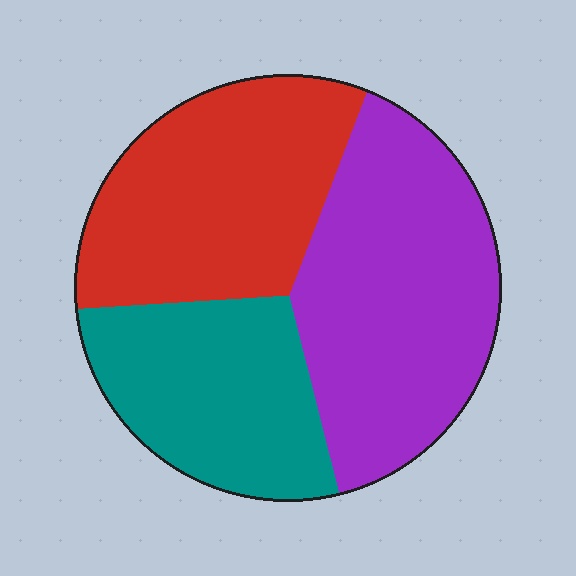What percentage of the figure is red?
Red takes up about one third (1/3) of the figure.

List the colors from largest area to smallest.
From largest to smallest: purple, red, teal.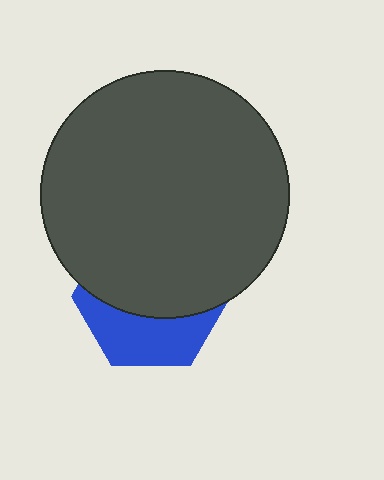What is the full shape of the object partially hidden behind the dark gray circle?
The partially hidden object is a blue hexagon.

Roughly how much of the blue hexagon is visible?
A small part of it is visible (roughly 38%).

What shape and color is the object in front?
The object in front is a dark gray circle.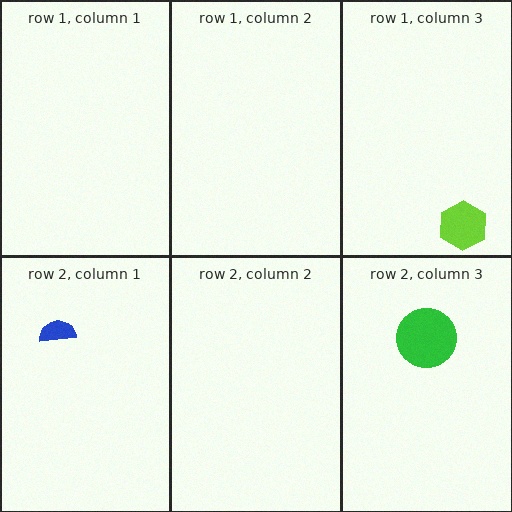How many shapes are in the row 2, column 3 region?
1.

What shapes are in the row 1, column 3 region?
The lime hexagon.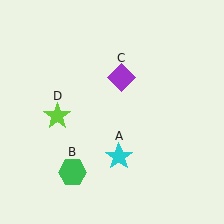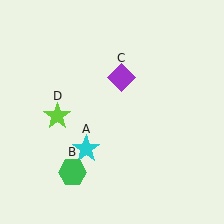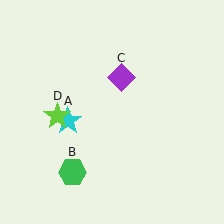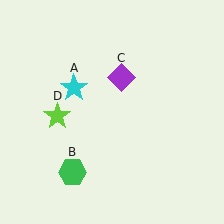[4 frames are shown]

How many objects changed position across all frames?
1 object changed position: cyan star (object A).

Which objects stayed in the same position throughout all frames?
Green hexagon (object B) and purple diamond (object C) and lime star (object D) remained stationary.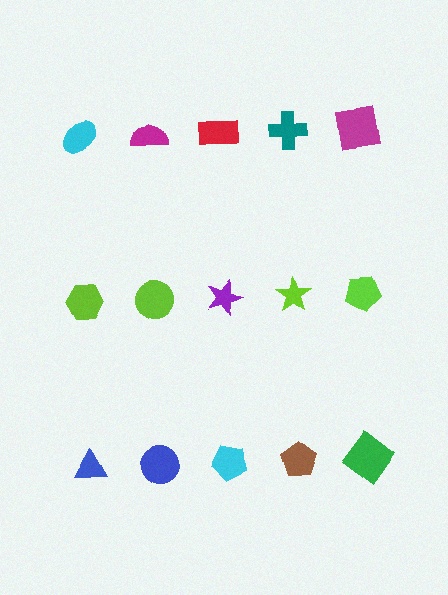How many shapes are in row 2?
5 shapes.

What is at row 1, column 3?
A red rectangle.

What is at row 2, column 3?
A purple star.